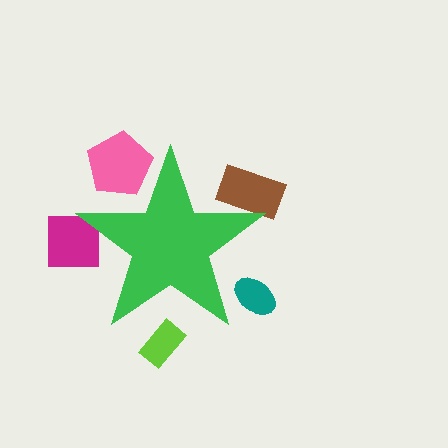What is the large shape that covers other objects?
A green star.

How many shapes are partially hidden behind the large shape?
5 shapes are partially hidden.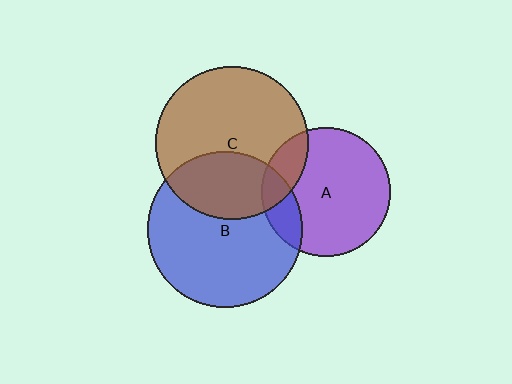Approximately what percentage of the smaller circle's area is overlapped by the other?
Approximately 35%.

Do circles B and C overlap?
Yes.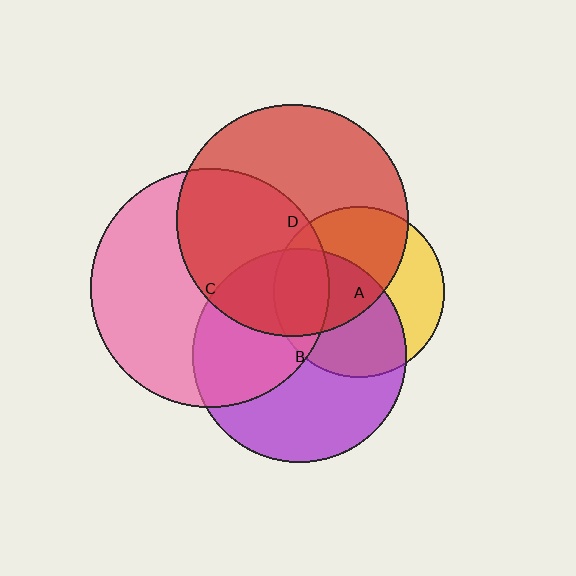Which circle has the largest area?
Circle C (pink).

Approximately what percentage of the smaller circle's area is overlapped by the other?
Approximately 45%.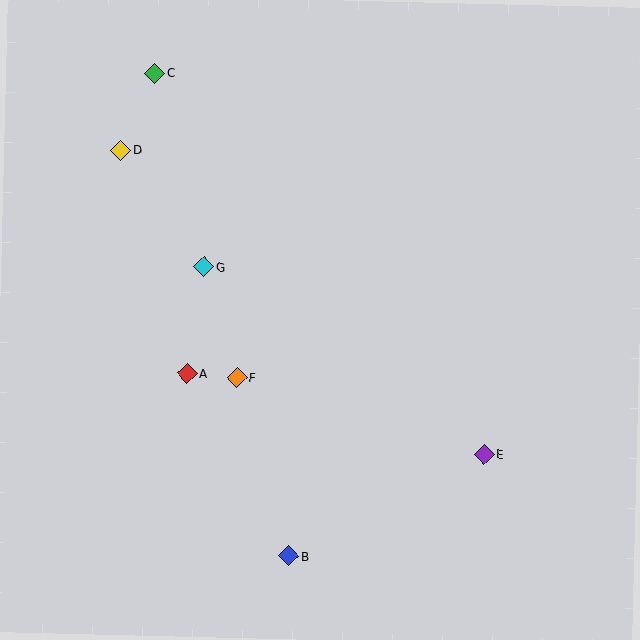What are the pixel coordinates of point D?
Point D is at (121, 150).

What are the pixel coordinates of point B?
Point B is at (289, 556).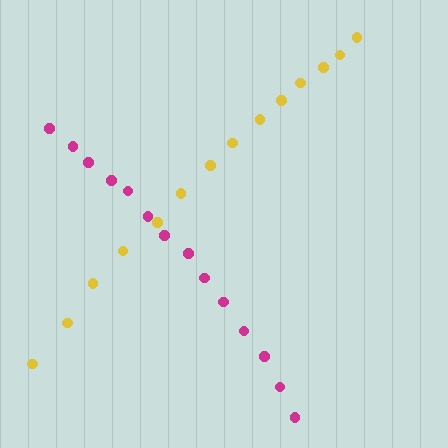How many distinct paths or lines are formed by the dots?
There are 2 distinct paths.